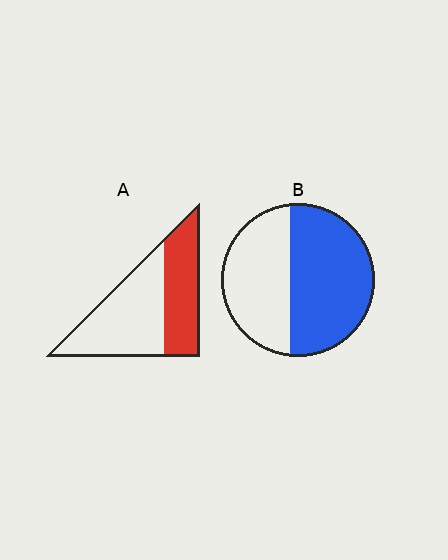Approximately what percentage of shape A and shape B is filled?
A is approximately 40% and B is approximately 55%.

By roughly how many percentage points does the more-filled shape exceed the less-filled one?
By roughly 15 percentage points (B over A).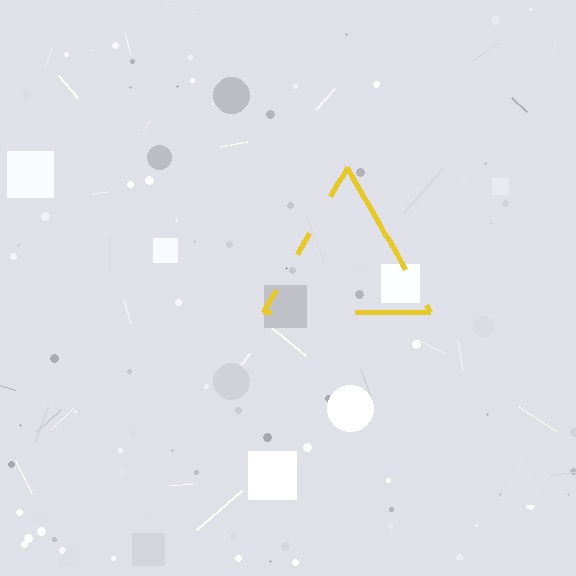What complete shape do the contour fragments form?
The contour fragments form a triangle.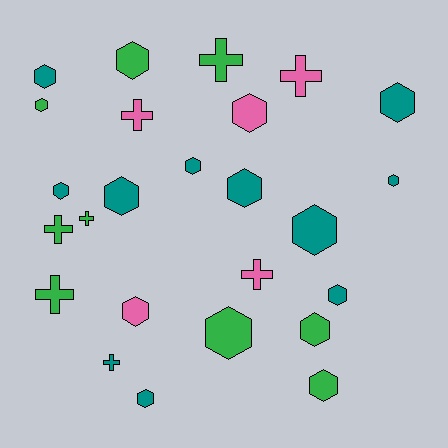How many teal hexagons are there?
There are 10 teal hexagons.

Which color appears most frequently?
Teal, with 11 objects.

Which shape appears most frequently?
Hexagon, with 17 objects.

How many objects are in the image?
There are 25 objects.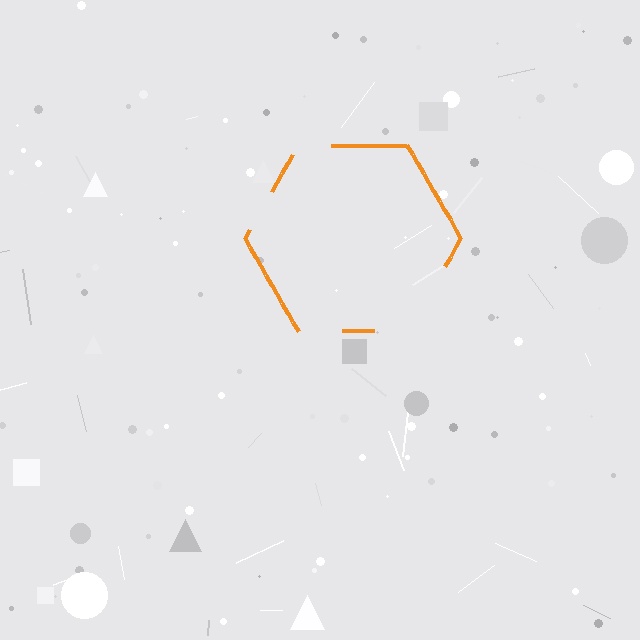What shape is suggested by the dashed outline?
The dashed outline suggests a hexagon.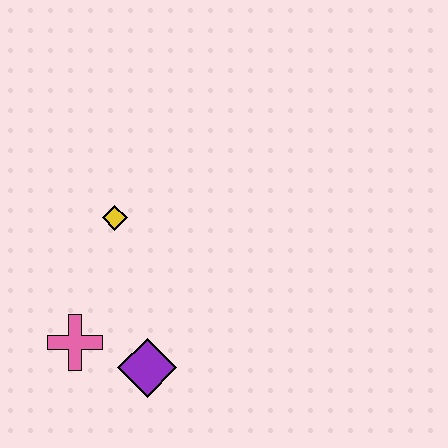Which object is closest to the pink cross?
The purple diamond is closest to the pink cross.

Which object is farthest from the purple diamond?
The yellow diamond is farthest from the purple diamond.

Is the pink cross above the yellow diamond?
No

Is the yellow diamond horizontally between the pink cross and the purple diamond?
Yes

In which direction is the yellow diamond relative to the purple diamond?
The yellow diamond is above the purple diamond.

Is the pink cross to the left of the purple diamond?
Yes